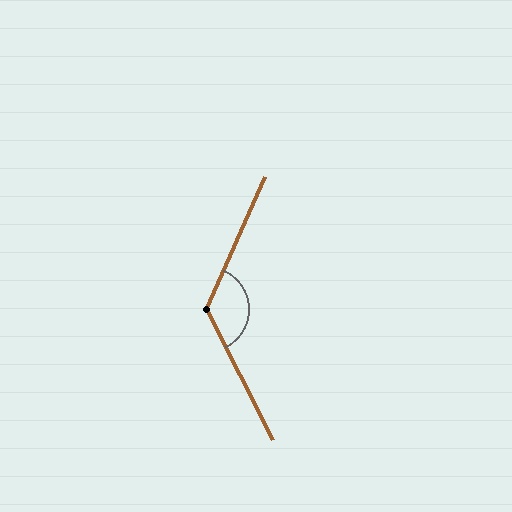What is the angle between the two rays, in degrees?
Approximately 129 degrees.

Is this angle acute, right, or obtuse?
It is obtuse.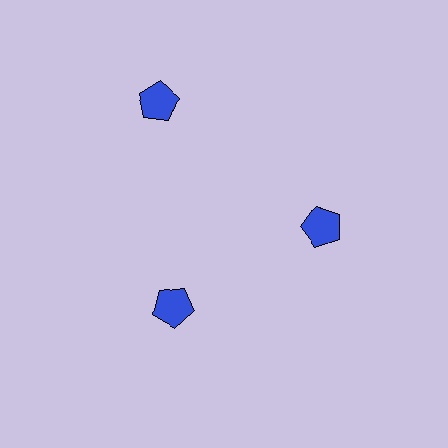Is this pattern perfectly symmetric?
No. The 3 blue pentagons are arranged in a ring, but one element near the 11 o'clock position is pushed outward from the center, breaking the 3-fold rotational symmetry.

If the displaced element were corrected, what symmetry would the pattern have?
It would have 3-fold rotational symmetry — the pattern would map onto itself every 120 degrees.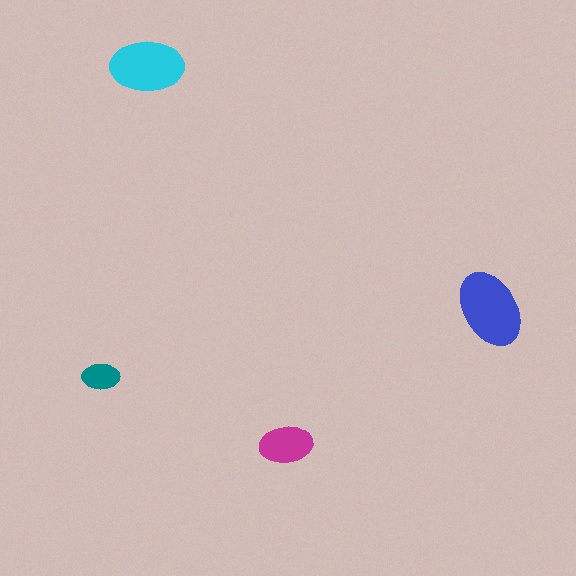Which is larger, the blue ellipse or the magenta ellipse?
The blue one.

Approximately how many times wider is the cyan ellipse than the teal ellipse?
About 2 times wider.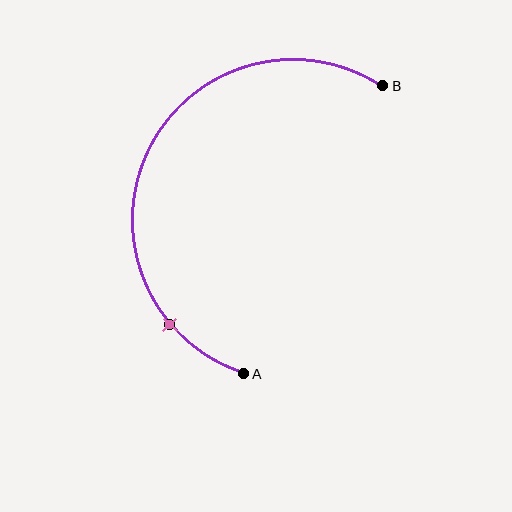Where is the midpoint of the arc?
The arc midpoint is the point on the curve farthest from the straight line joining A and B. It sits to the left of that line.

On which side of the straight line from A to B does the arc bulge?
The arc bulges to the left of the straight line connecting A and B.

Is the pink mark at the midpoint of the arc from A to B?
No. The pink mark lies on the arc but is closer to endpoint A. The arc midpoint would be at the point on the curve equidistant along the arc from both A and B.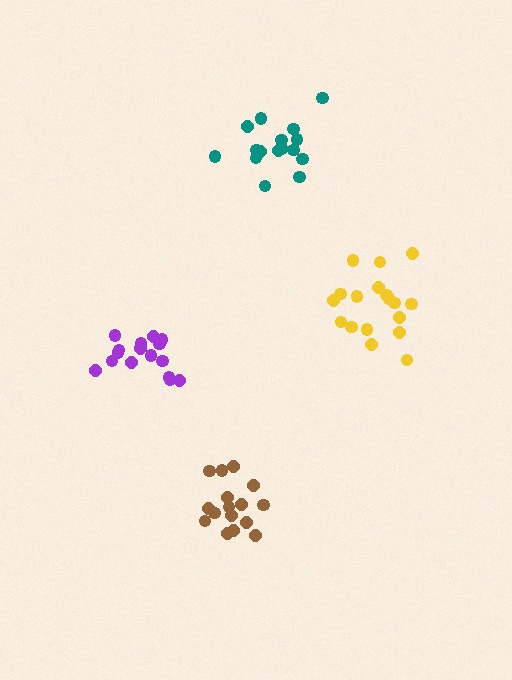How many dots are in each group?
Group 1: 18 dots, Group 2: 16 dots, Group 3: 16 dots, Group 4: 16 dots (66 total).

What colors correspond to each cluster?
The clusters are colored: yellow, teal, brown, purple.